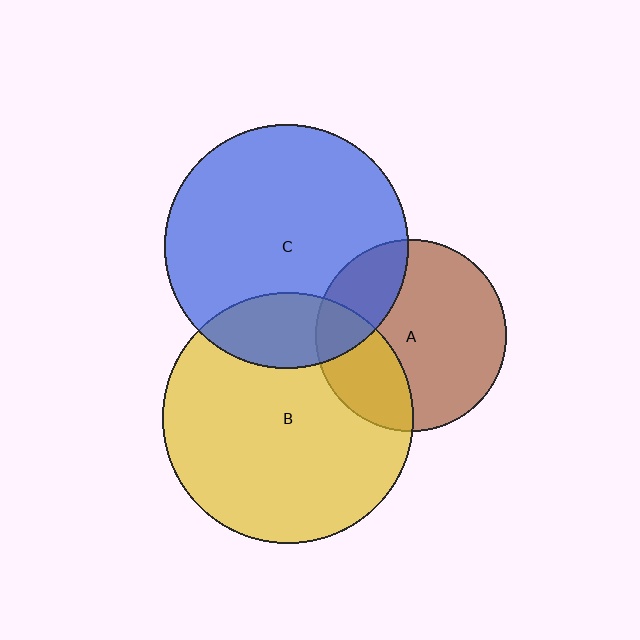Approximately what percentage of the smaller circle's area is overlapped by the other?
Approximately 30%.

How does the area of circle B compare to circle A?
Approximately 1.7 times.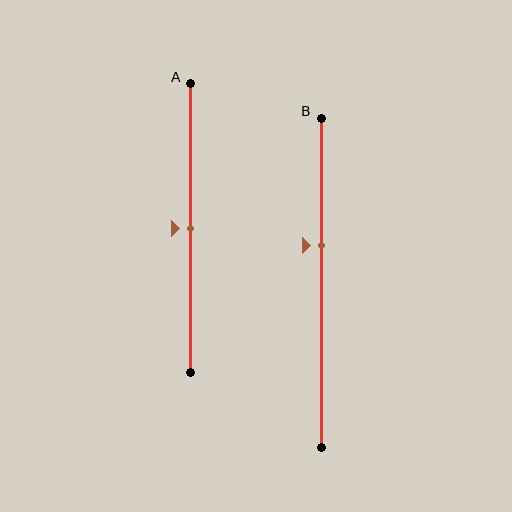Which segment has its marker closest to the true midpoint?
Segment A has its marker closest to the true midpoint.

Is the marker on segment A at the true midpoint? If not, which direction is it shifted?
Yes, the marker on segment A is at the true midpoint.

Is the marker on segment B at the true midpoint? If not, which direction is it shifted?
No, the marker on segment B is shifted upward by about 11% of the segment length.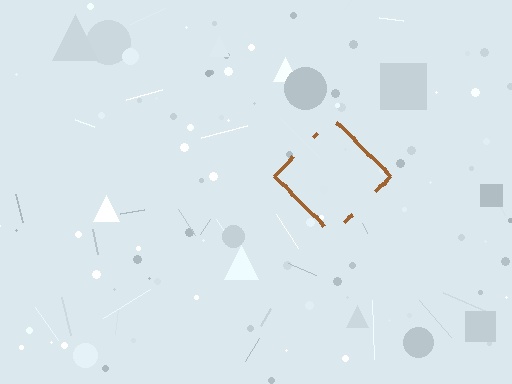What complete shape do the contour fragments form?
The contour fragments form a diamond.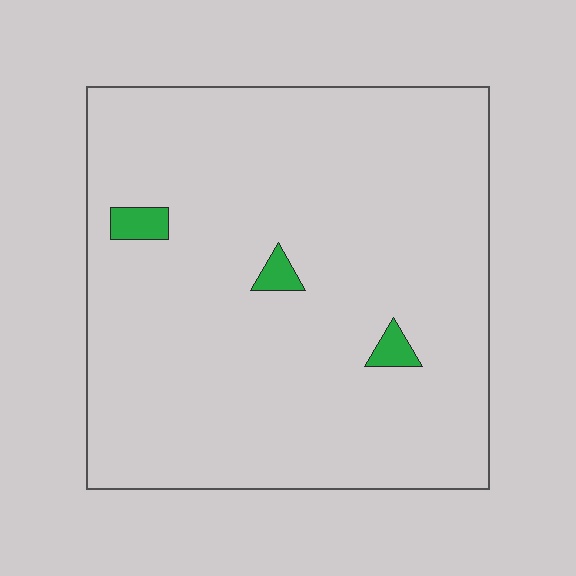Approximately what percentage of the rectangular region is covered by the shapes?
Approximately 5%.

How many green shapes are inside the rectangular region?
3.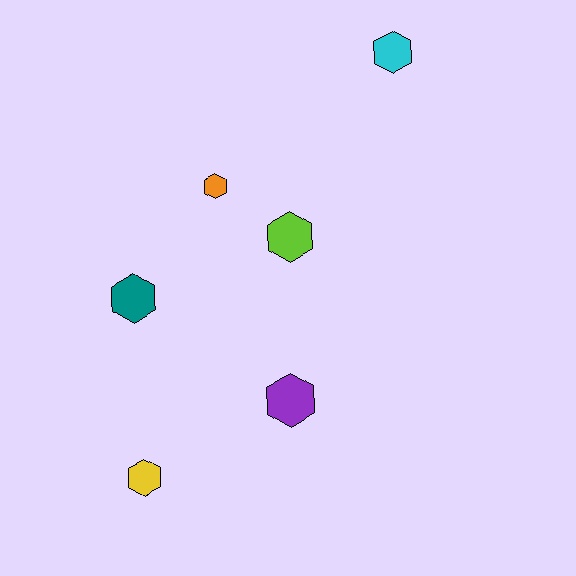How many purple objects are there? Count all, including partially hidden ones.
There is 1 purple object.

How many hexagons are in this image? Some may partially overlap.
There are 6 hexagons.